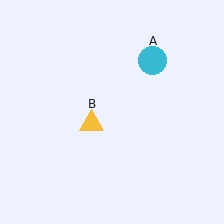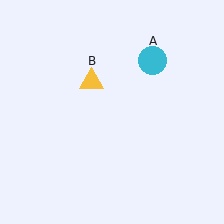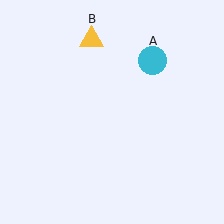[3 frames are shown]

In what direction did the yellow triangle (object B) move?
The yellow triangle (object B) moved up.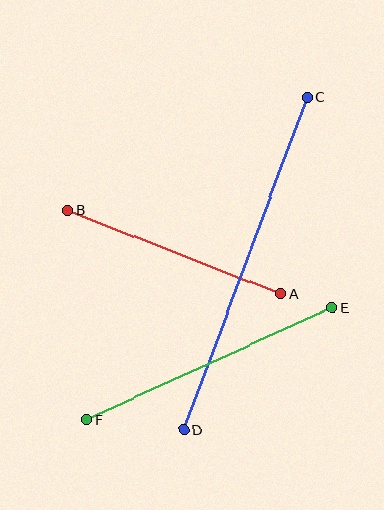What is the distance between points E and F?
The distance is approximately 269 pixels.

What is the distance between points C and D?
The distance is approximately 355 pixels.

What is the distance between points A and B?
The distance is approximately 229 pixels.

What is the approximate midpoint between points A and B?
The midpoint is at approximately (174, 252) pixels.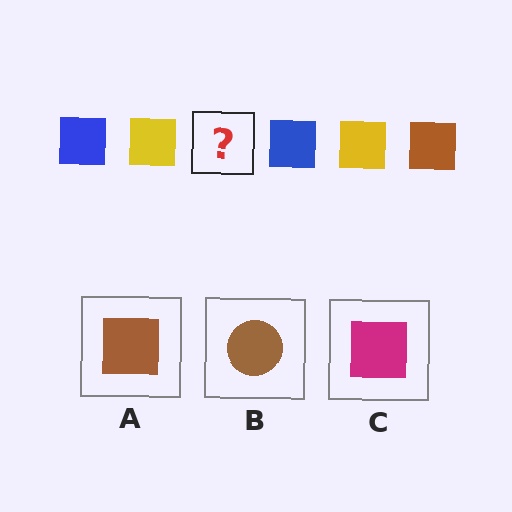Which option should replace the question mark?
Option A.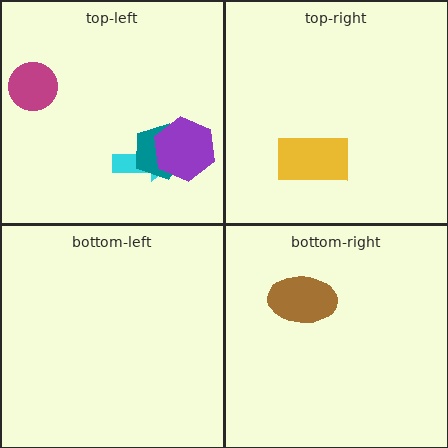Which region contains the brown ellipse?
The bottom-right region.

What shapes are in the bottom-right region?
The brown ellipse.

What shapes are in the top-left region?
The cyan arrow, the teal pentagon, the magenta circle, the purple hexagon.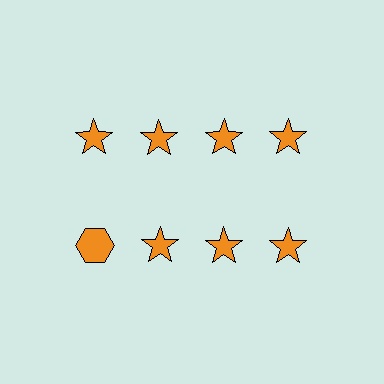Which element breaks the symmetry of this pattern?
The orange hexagon in the second row, leftmost column breaks the symmetry. All other shapes are orange stars.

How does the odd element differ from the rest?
It has a different shape: hexagon instead of star.